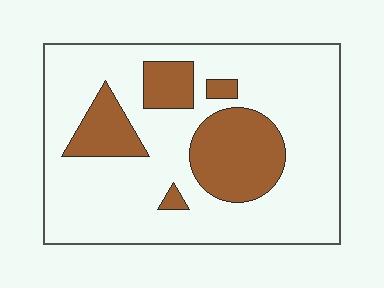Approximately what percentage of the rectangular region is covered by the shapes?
Approximately 25%.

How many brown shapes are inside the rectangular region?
5.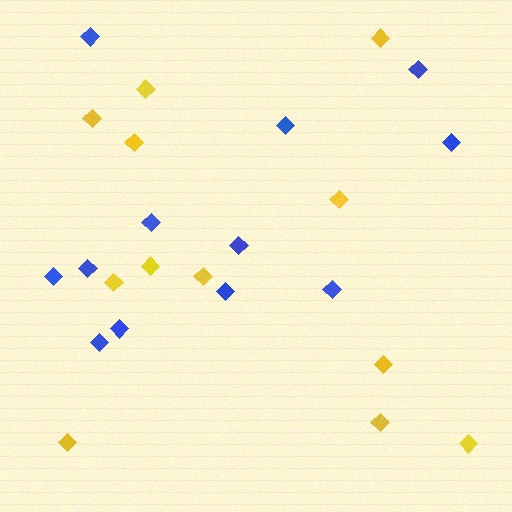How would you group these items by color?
There are 2 groups: one group of yellow diamonds (12) and one group of blue diamonds (12).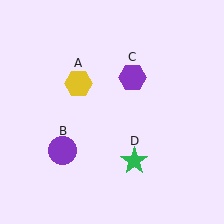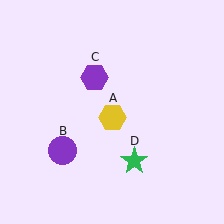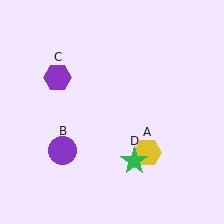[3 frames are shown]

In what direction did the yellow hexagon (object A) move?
The yellow hexagon (object A) moved down and to the right.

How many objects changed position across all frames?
2 objects changed position: yellow hexagon (object A), purple hexagon (object C).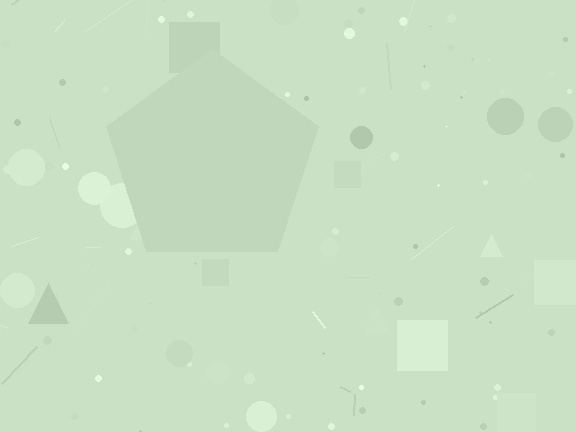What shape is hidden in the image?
A pentagon is hidden in the image.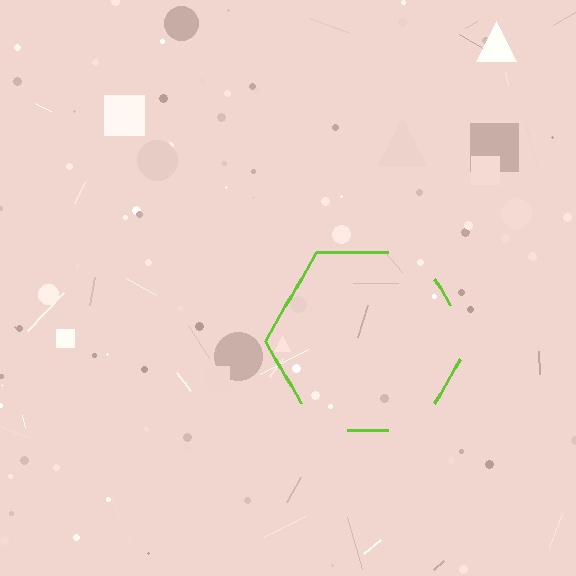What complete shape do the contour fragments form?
The contour fragments form a hexagon.